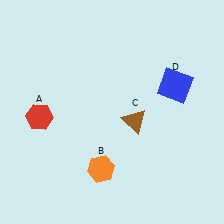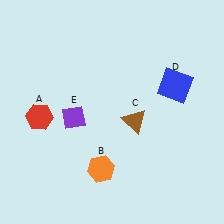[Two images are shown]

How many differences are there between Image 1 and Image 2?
There is 1 difference between the two images.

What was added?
A purple diamond (E) was added in Image 2.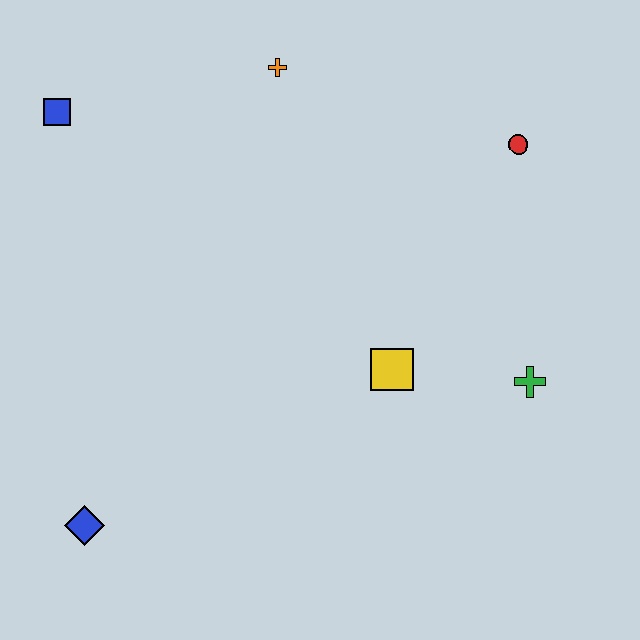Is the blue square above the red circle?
Yes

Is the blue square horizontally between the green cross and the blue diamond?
No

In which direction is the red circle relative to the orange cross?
The red circle is to the right of the orange cross.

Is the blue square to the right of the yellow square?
No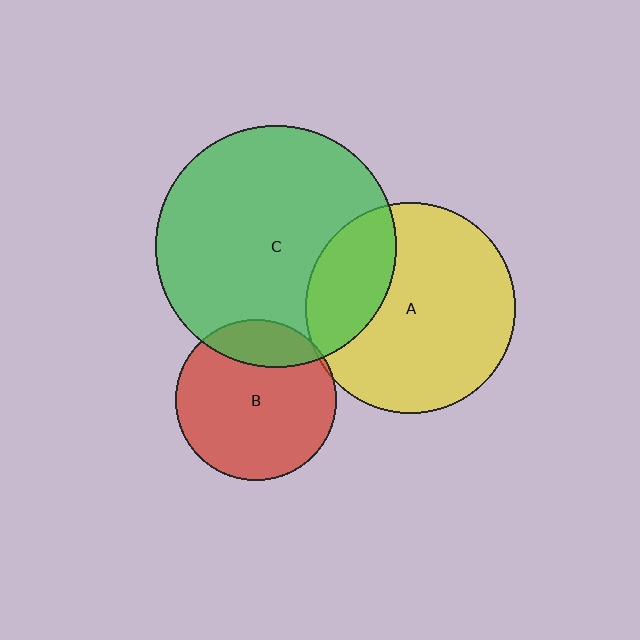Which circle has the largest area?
Circle C (green).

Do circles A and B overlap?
Yes.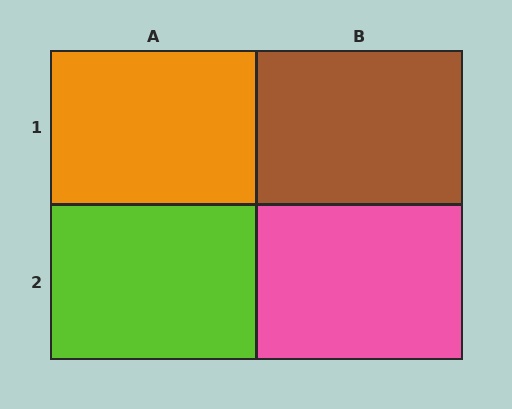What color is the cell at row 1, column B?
Brown.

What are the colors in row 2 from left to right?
Lime, pink.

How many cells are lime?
1 cell is lime.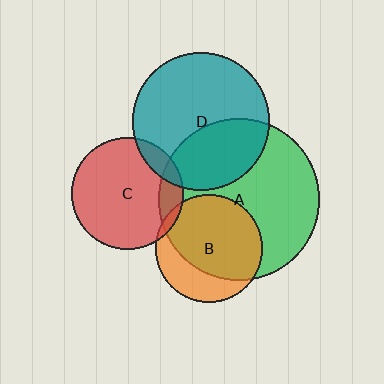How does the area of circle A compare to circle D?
Approximately 1.4 times.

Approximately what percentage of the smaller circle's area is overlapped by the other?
Approximately 70%.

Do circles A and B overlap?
Yes.